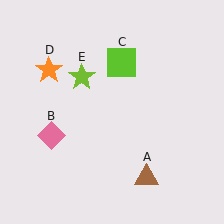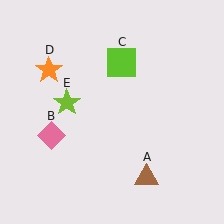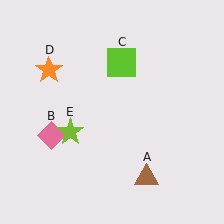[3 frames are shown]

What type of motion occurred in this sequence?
The lime star (object E) rotated counterclockwise around the center of the scene.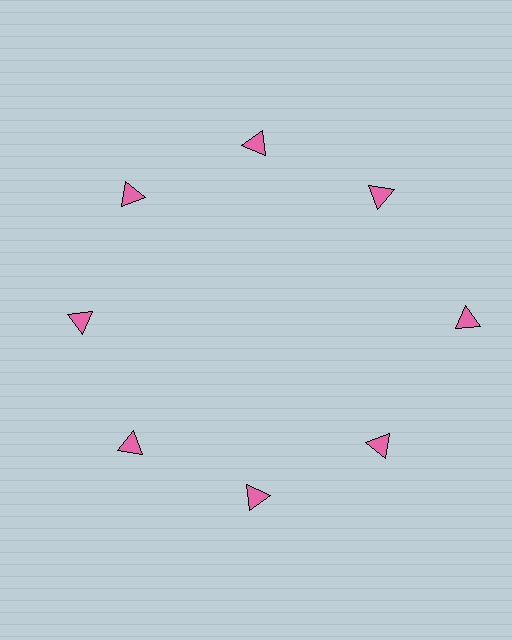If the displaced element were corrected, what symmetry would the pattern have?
It would have 8-fold rotational symmetry — the pattern would map onto itself every 45 degrees.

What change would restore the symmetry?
The symmetry would be restored by moving it inward, back onto the ring so that all 8 triangles sit at equal angles and equal distance from the center.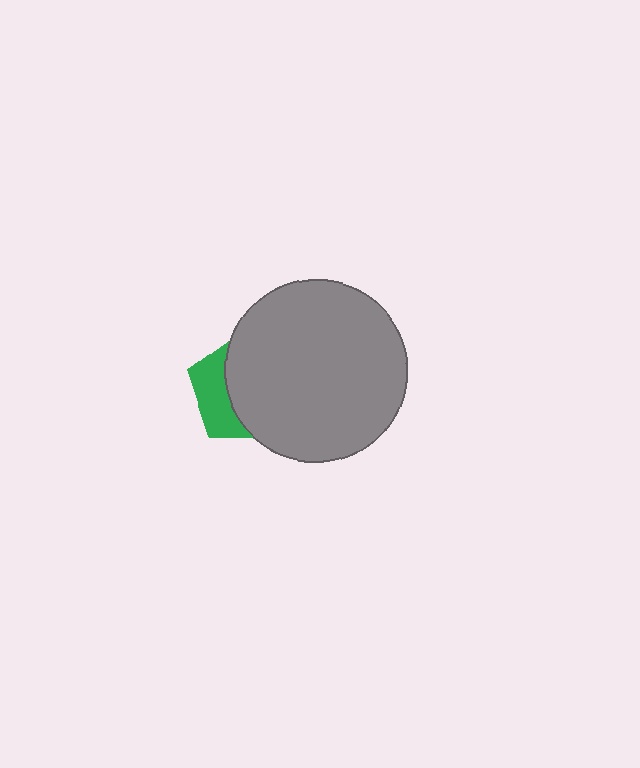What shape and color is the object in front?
The object in front is a gray circle.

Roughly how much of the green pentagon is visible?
A small part of it is visible (roughly 34%).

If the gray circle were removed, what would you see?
You would see the complete green pentagon.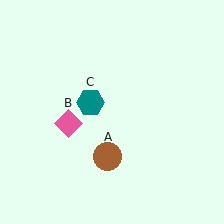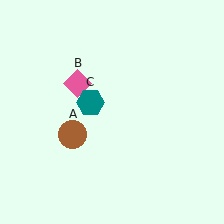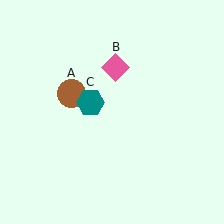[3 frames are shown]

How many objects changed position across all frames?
2 objects changed position: brown circle (object A), pink diamond (object B).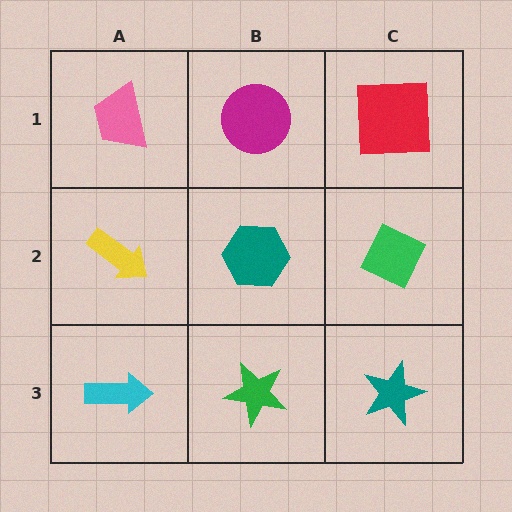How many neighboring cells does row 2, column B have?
4.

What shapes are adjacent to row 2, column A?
A pink trapezoid (row 1, column A), a cyan arrow (row 3, column A), a teal hexagon (row 2, column B).